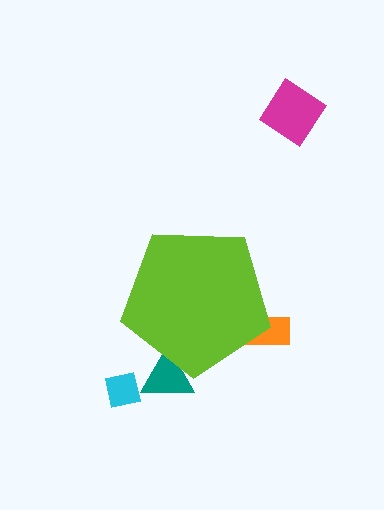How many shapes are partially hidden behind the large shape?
2 shapes are partially hidden.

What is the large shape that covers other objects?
A lime pentagon.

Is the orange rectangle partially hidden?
Yes, the orange rectangle is partially hidden behind the lime pentagon.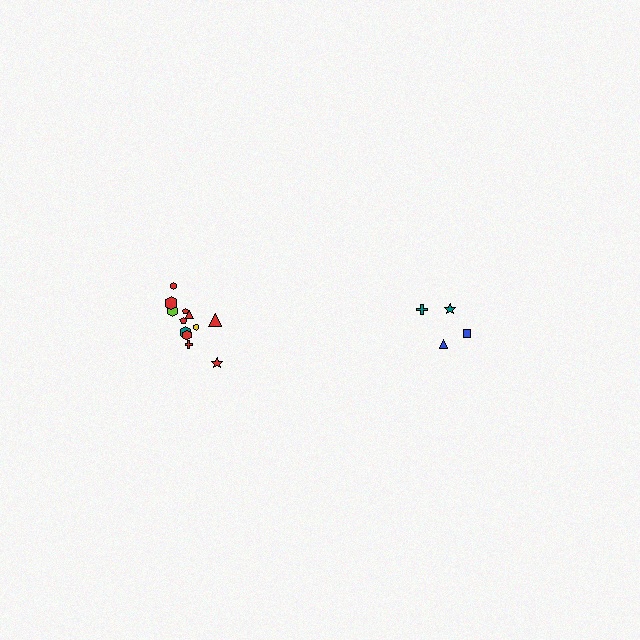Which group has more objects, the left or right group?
The left group.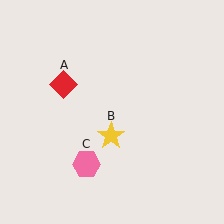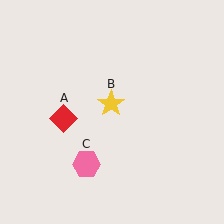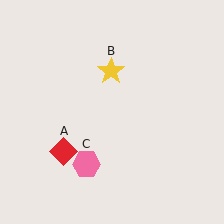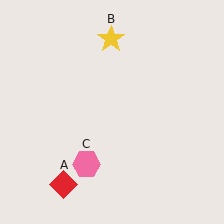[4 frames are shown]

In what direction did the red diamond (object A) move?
The red diamond (object A) moved down.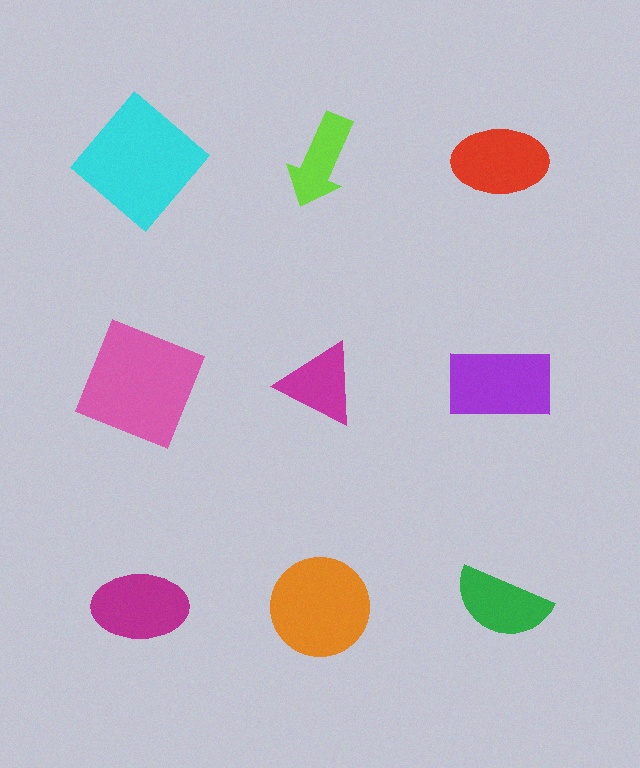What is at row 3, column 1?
A magenta ellipse.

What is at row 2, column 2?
A magenta triangle.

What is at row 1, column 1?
A cyan diamond.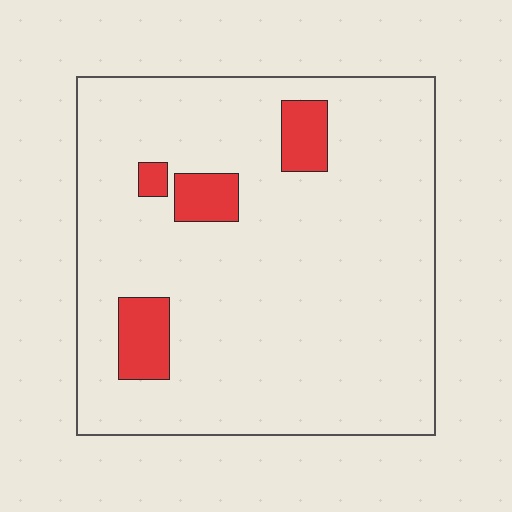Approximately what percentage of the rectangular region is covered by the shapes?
Approximately 10%.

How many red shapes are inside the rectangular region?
4.